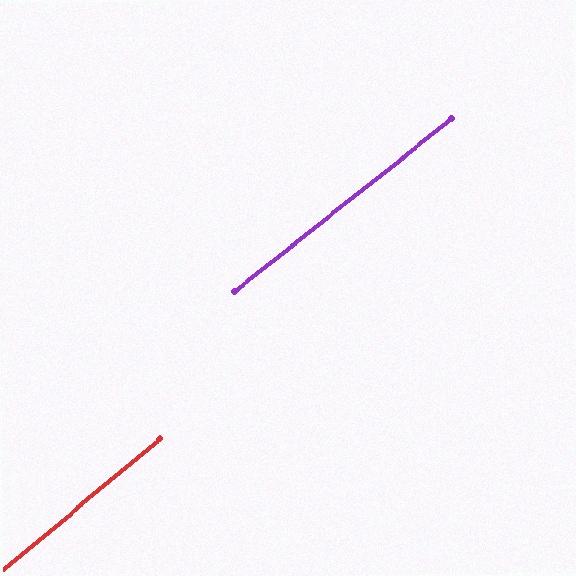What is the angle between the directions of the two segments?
Approximately 1 degree.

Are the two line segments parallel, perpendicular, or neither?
Parallel — their directions differ by only 1.1°.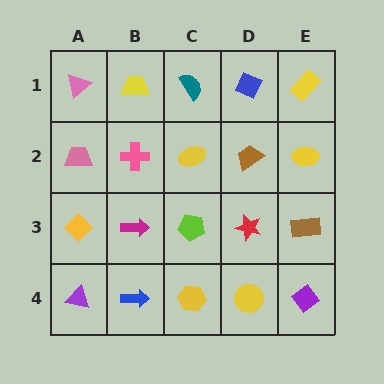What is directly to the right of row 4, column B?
A yellow hexagon.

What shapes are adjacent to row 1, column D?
A brown trapezoid (row 2, column D), a teal semicircle (row 1, column C), a yellow rectangle (row 1, column E).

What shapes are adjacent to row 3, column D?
A brown trapezoid (row 2, column D), a yellow circle (row 4, column D), a lime pentagon (row 3, column C), a brown rectangle (row 3, column E).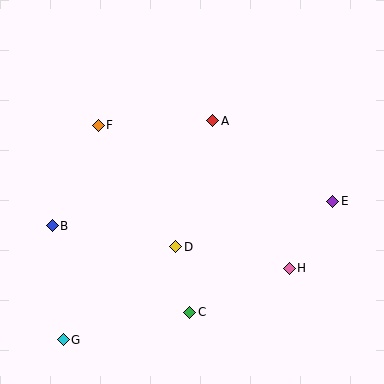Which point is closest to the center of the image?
Point D at (176, 247) is closest to the center.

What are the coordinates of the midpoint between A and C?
The midpoint between A and C is at (201, 217).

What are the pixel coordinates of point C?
Point C is at (190, 312).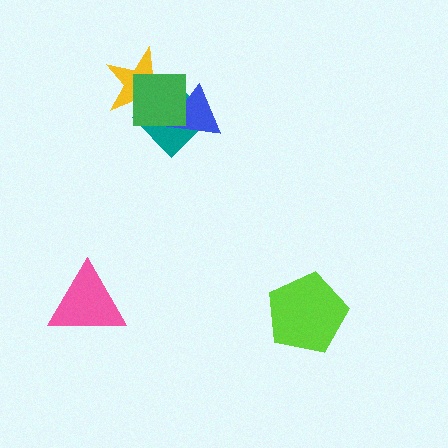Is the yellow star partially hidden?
Yes, it is partially covered by another shape.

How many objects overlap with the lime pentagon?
0 objects overlap with the lime pentagon.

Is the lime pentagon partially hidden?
No, no other shape covers it.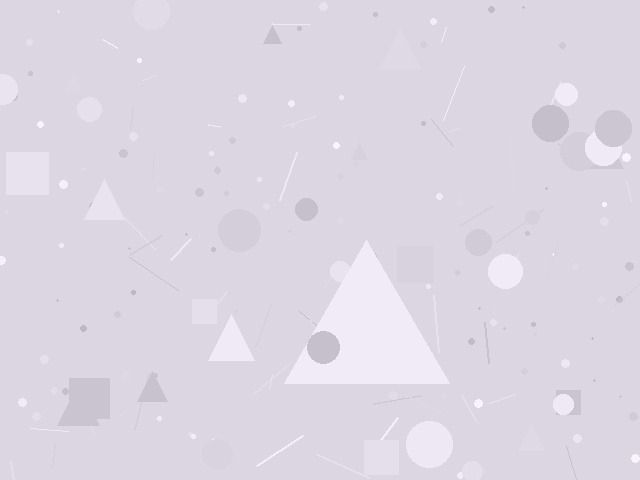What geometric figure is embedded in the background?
A triangle is embedded in the background.